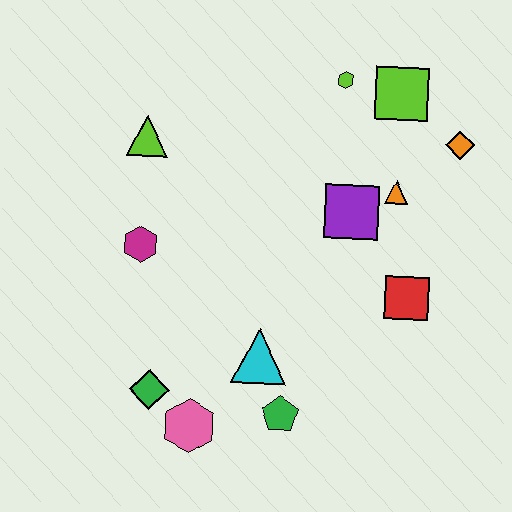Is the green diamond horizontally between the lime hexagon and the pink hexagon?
No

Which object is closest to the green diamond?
The pink hexagon is closest to the green diamond.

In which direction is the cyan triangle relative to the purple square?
The cyan triangle is below the purple square.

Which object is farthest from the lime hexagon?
The pink hexagon is farthest from the lime hexagon.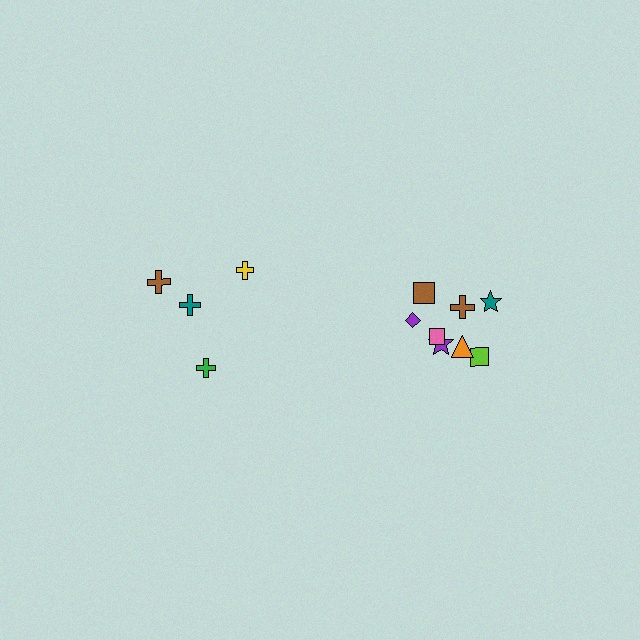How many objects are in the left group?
There are 4 objects.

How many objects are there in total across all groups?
There are 12 objects.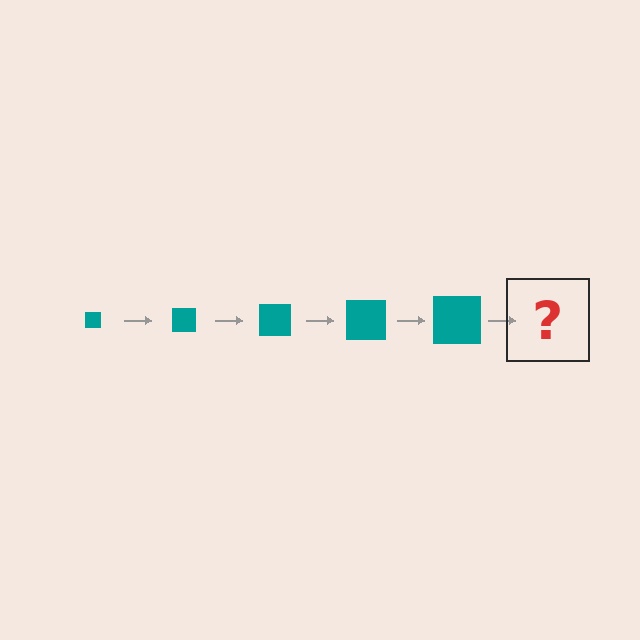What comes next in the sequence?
The next element should be a teal square, larger than the previous one.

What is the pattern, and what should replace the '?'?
The pattern is that the square gets progressively larger each step. The '?' should be a teal square, larger than the previous one.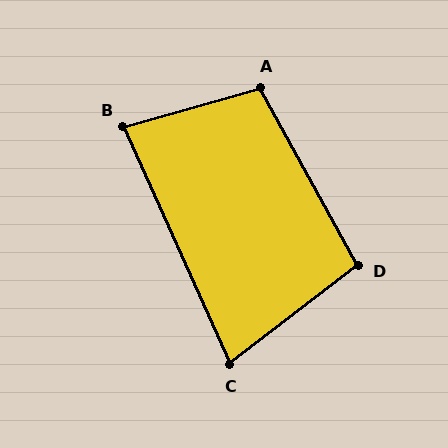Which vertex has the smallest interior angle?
C, at approximately 77 degrees.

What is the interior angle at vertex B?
Approximately 81 degrees (acute).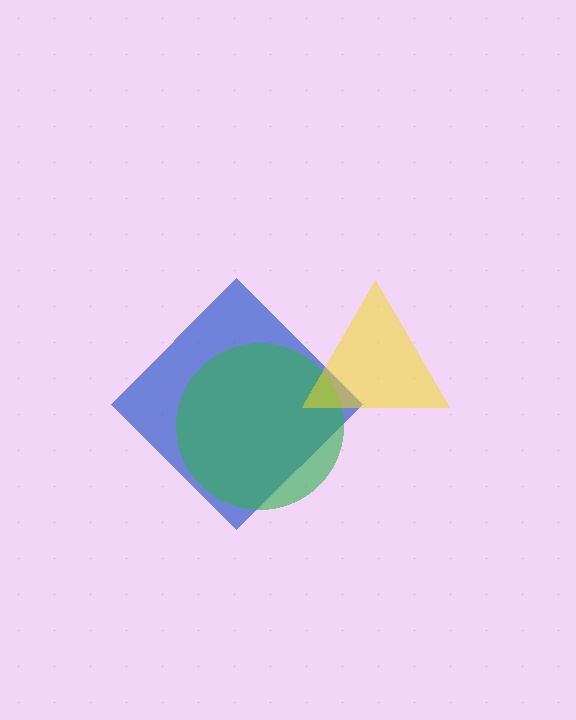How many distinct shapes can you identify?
There are 3 distinct shapes: a blue diamond, a green circle, a yellow triangle.